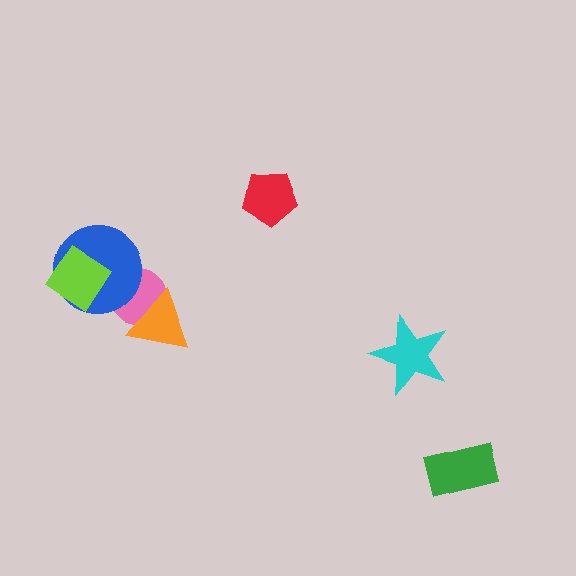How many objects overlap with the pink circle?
2 objects overlap with the pink circle.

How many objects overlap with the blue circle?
2 objects overlap with the blue circle.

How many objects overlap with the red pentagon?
0 objects overlap with the red pentagon.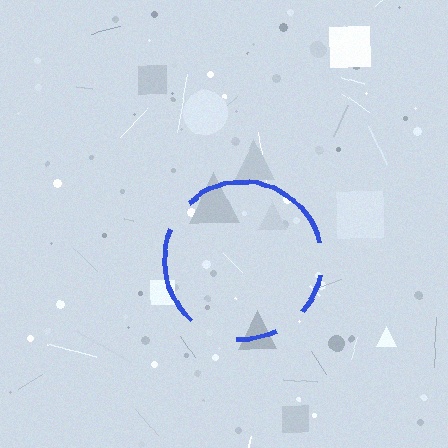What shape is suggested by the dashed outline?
The dashed outline suggests a circle.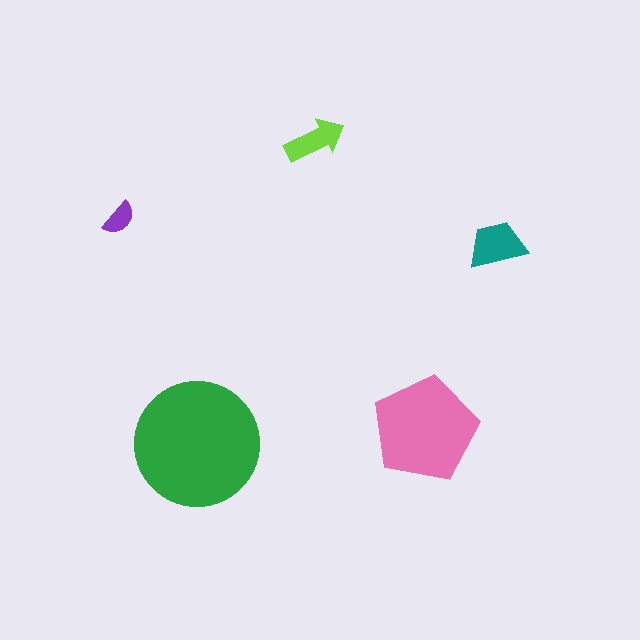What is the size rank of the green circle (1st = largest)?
1st.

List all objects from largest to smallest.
The green circle, the pink pentagon, the teal trapezoid, the lime arrow, the purple semicircle.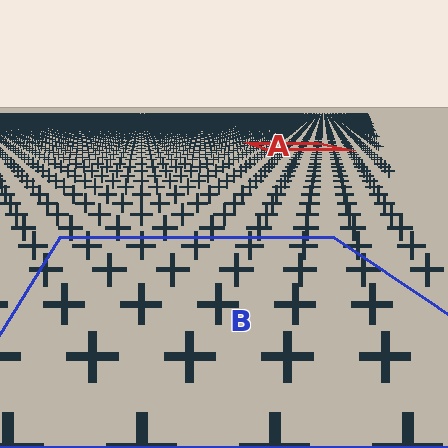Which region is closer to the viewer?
Region B is closer. The texture elements there are larger and more spread out.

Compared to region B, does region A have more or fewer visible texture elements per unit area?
Region A has more texture elements per unit area — they are packed more densely because it is farther away.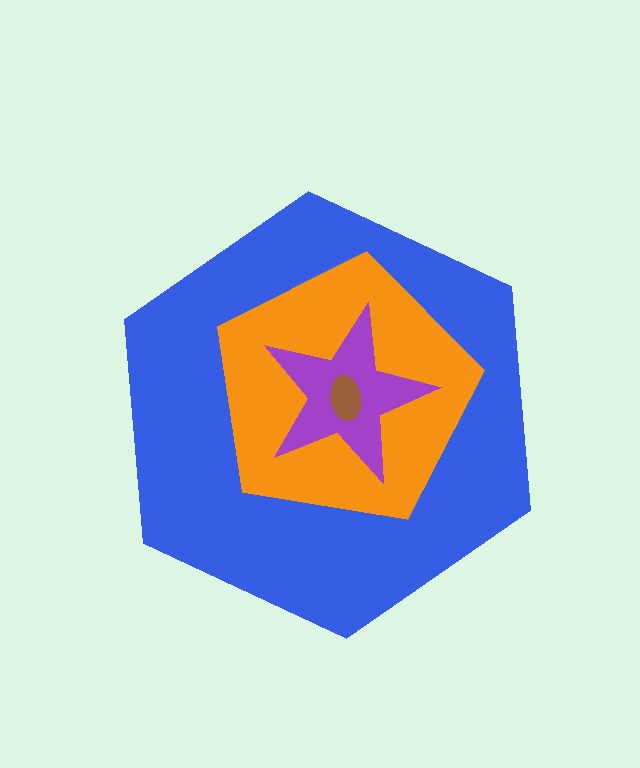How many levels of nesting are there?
4.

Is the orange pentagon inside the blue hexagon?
Yes.